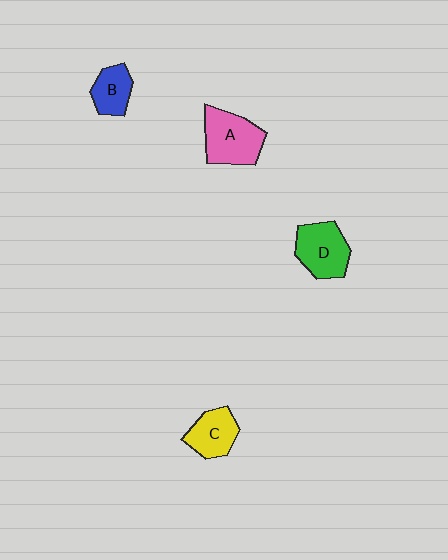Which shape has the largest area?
Shape A (pink).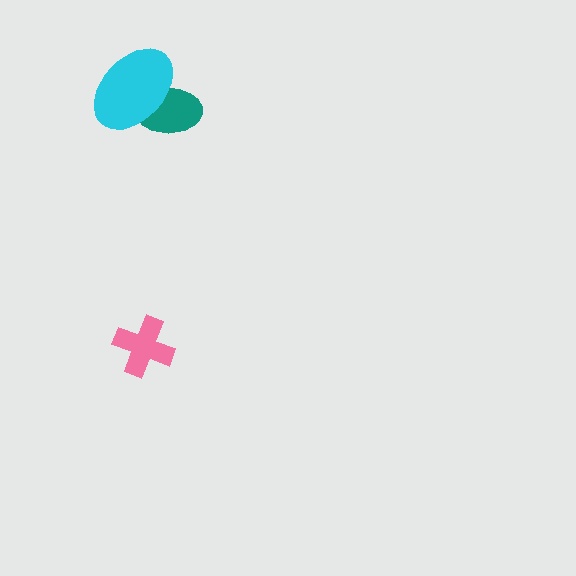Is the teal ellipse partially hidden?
Yes, it is partially covered by another shape.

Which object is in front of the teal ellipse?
The cyan ellipse is in front of the teal ellipse.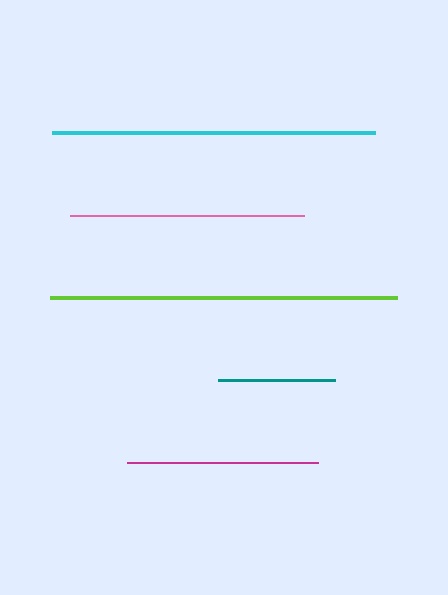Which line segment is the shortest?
The teal line is the shortest at approximately 118 pixels.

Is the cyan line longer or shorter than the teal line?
The cyan line is longer than the teal line.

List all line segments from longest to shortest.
From longest to shortest: lime, cyan, pink, magenta, teal.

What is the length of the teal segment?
The teal segment is approximately 118 pixels long.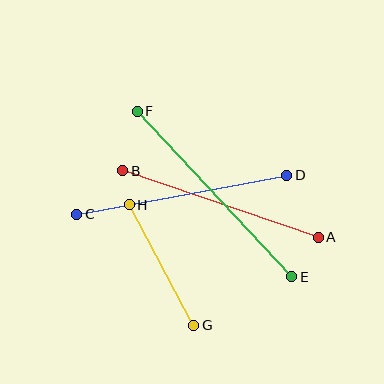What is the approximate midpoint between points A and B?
The midpoint is at approximately (220, 204) pixels.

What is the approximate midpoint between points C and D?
The midpoint is at approximately (182, 195) pixels.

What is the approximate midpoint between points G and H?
The midpoint is at approximately (161, 265) pixels.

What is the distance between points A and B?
The distance is approximately 207 pixels.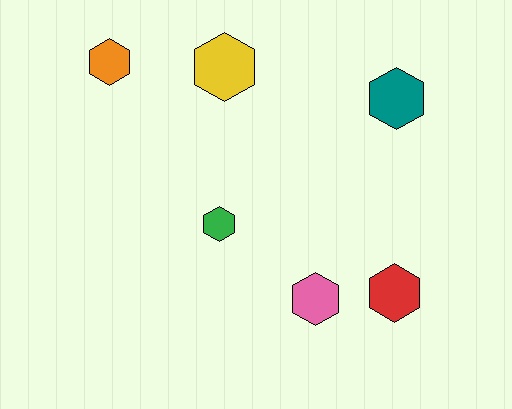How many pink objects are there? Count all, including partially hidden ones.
There is 1 pink object.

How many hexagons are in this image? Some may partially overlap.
There are 6 hexagons.